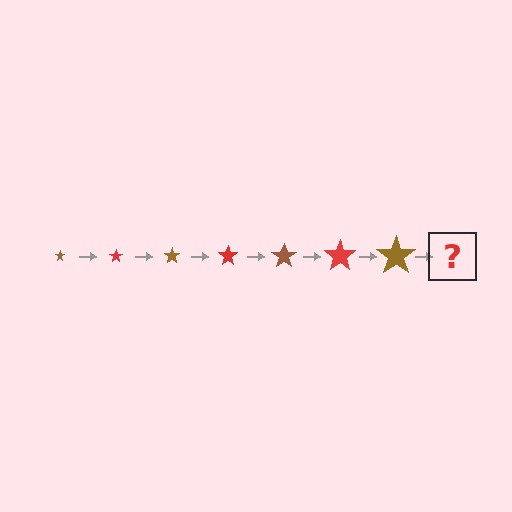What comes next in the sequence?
The next element should be a red star, larger than the previous one.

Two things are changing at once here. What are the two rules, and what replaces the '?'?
The two rules are that the star grows larger each step and the color cycles through brown and red. The '?' should be a red star, larger than the previous one.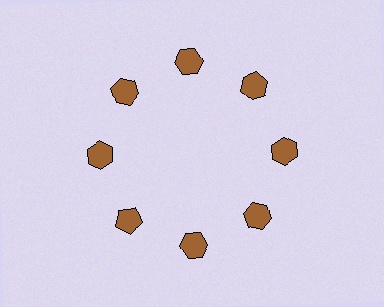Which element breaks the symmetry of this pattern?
The brown pentagon at roughly the 8 o'clock position breaks the symmetry. All other shapes are brown hexagons.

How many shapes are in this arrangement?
There are 8 shapes arranged in a ring pattern.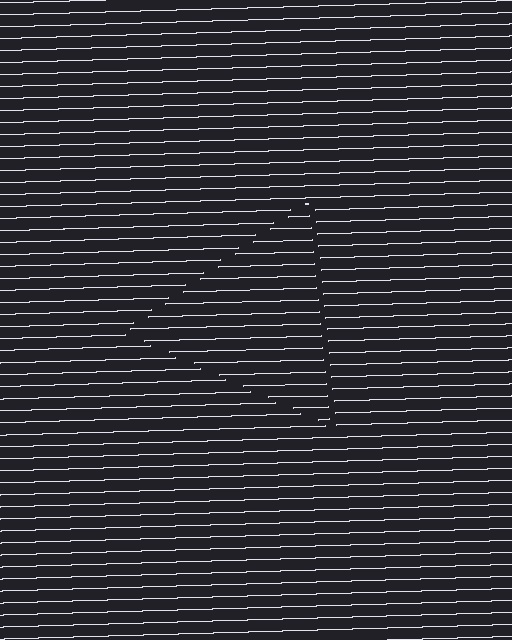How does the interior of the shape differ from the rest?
The interior of the shape contains the same grating, shifted by half a period — the contour is defined by the phase discontinuity where line-ends from the inner and outer gratings abut.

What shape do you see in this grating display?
An illusory triangle. The interior of the shape contains the same grating, shifted by half a period — the contour is defined by the phase discontinuity where line-ends from the inner and outer gratings abut.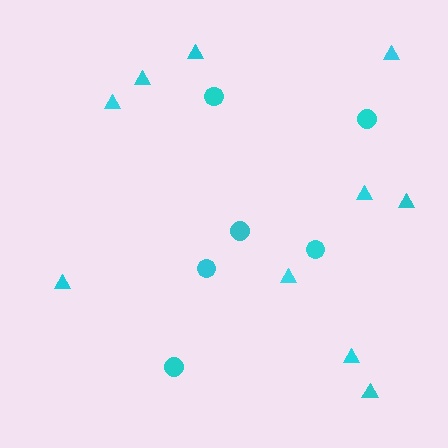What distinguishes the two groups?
There are 2 groups: one group of triangles (10) and one group of circles (6).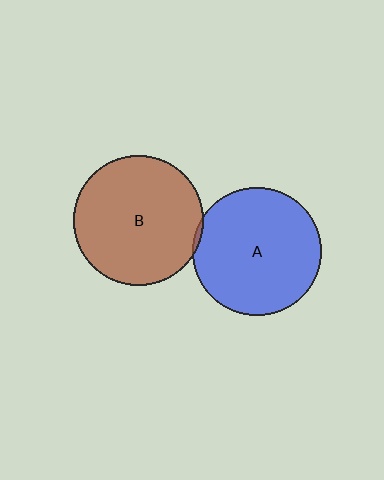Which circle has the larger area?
Circle B (brown).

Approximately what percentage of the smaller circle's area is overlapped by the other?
Approximately 5%.